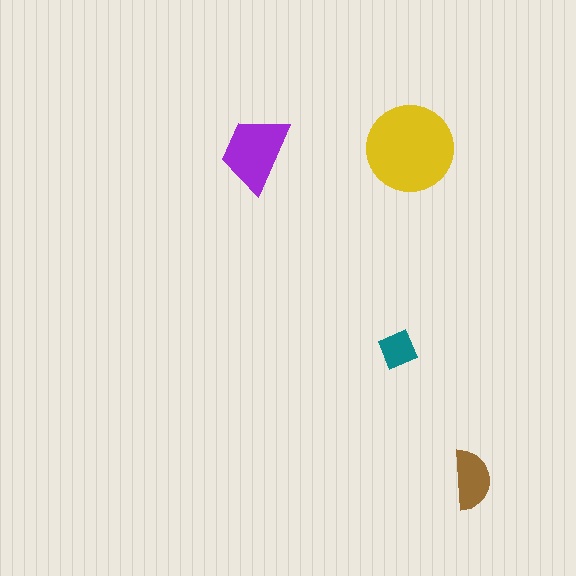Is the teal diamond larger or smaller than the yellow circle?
Smaller.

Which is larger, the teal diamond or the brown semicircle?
The brown semicircle.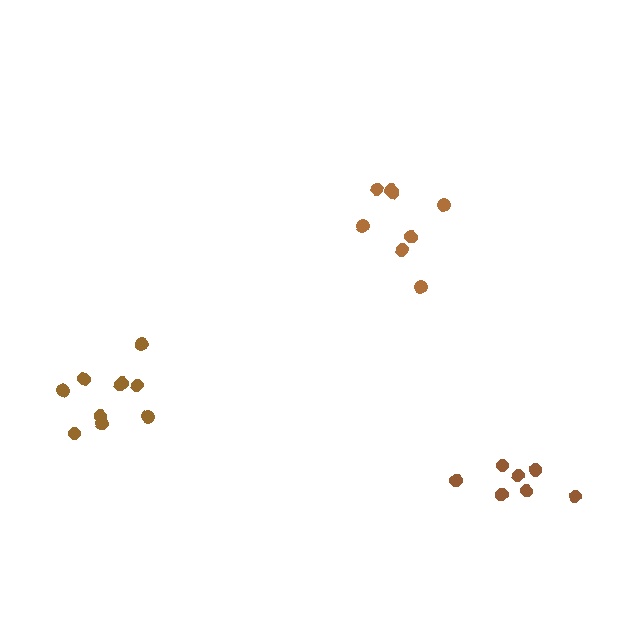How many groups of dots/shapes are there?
There are 3 groups.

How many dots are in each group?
Group 1: 10 dots, Group 2: 7 dots, Group 3: 8 dots (25 total).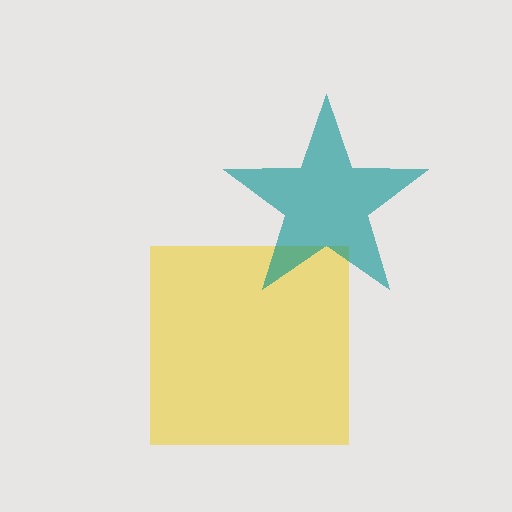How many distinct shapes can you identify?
There are 2 distinct shapes: a yellow square, a teal star.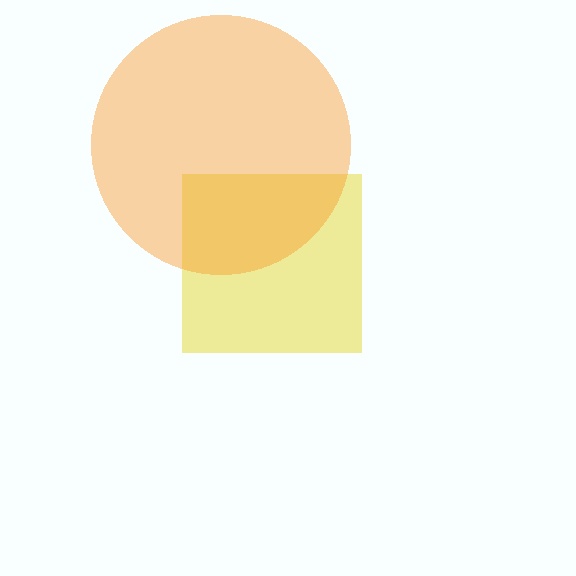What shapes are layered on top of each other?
The layered shapes are: a yellow square, an orange circle.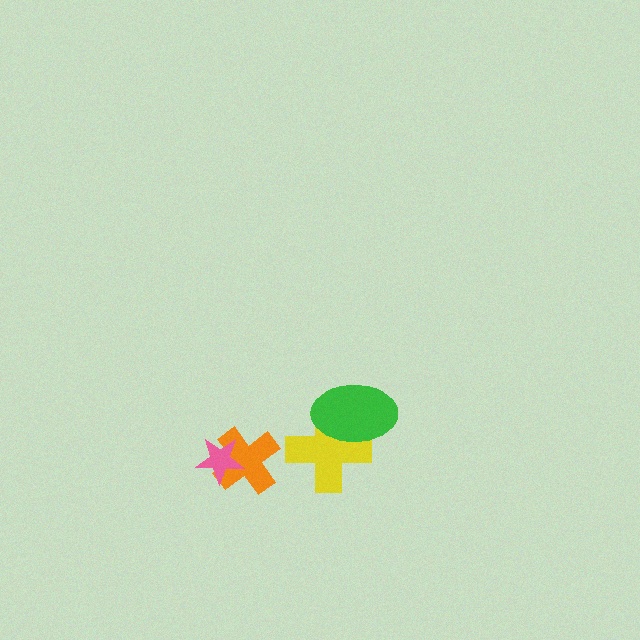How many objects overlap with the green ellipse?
1 object overlaps with the green ellipse.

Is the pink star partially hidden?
No, no other shape covers it.